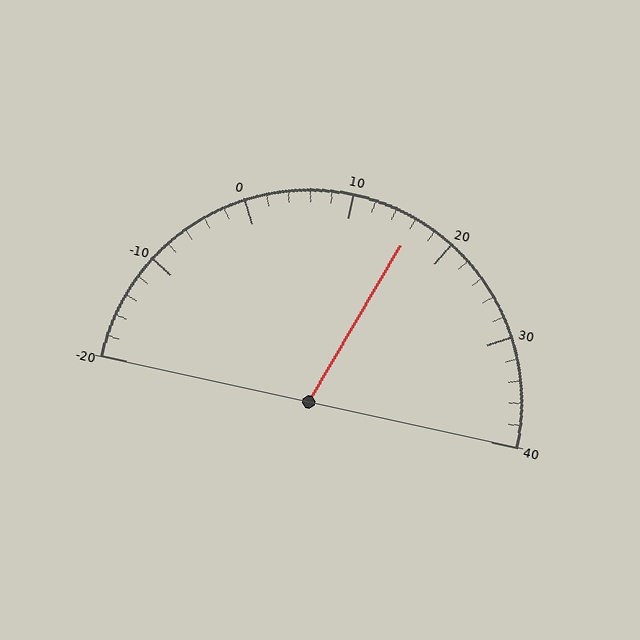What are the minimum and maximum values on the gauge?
The gauge ranges from -20 to 40.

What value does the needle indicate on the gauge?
The needle indicates approximately 16.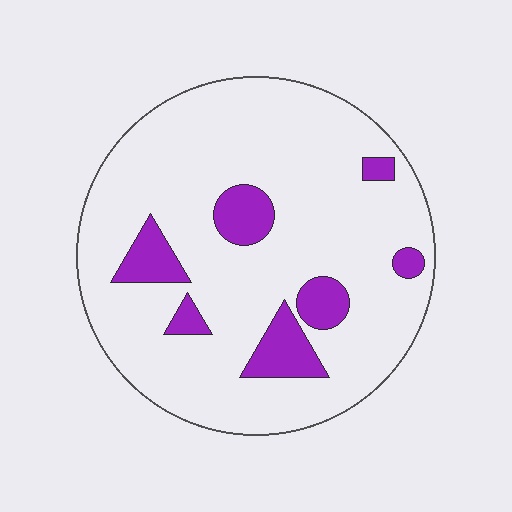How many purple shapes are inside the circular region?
7.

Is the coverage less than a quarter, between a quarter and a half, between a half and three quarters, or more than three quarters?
Less than a quarter.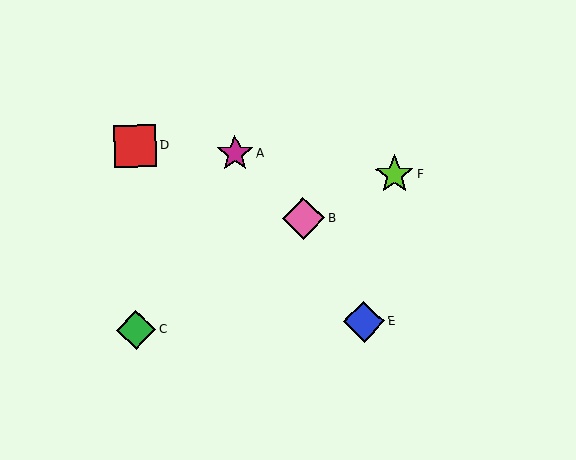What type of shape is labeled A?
Shape A is a magenta star.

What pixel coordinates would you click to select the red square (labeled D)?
Click at (135, 146) to select the red square D.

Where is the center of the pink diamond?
The center of the pink diamond is at (303, 219).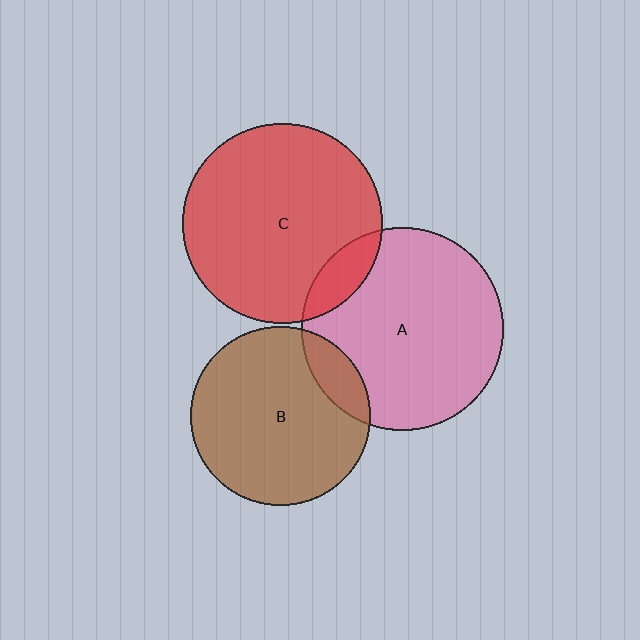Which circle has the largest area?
Circle A (pink).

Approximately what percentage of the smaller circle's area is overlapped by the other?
Approximately 10%.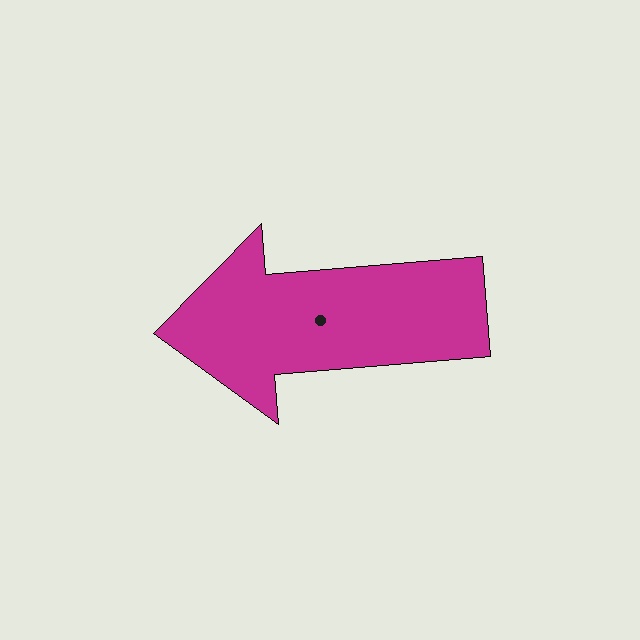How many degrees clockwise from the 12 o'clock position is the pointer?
Approximately 265 degrees.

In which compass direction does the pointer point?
West.